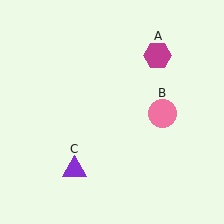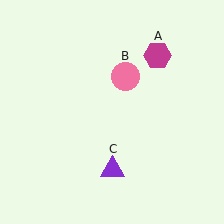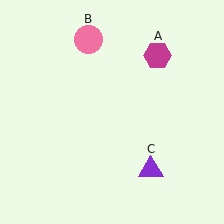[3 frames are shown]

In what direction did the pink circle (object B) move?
The pink circle (object B) moved up and to the left.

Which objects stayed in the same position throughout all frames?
Magenta hexagon (object A) remained stationary.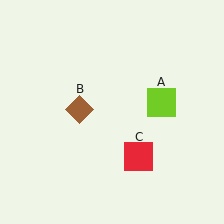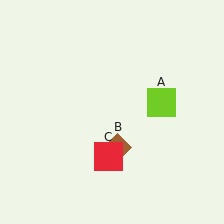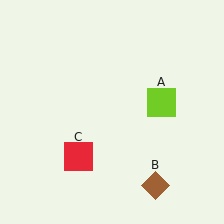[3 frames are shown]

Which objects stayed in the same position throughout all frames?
Lime square (object A) remained stationary.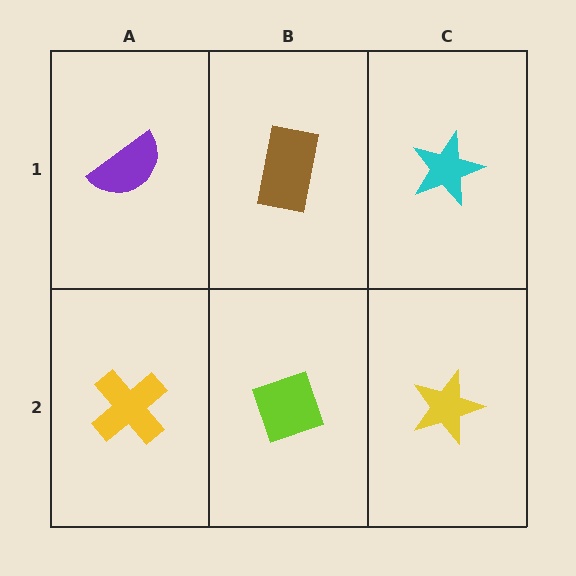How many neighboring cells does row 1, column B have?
3.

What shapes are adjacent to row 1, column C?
A yellow star (row 2, column C), a brown rectangle (row 1, column B).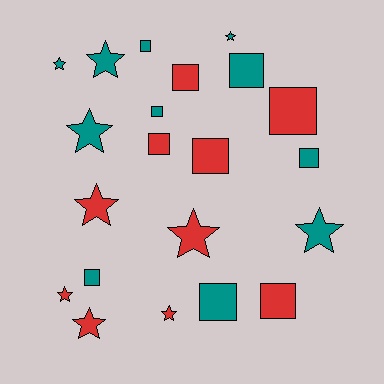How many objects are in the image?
There are 21 objects.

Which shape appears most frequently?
Square, with 11 objects.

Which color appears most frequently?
Teal, with 11 objects.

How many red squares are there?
There are 5 red squares.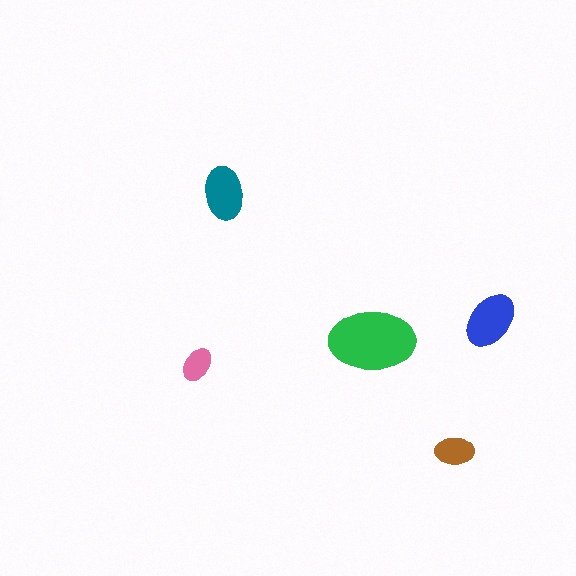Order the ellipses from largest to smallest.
the green one, the blue one, the teal one, the brown one, the pink one.